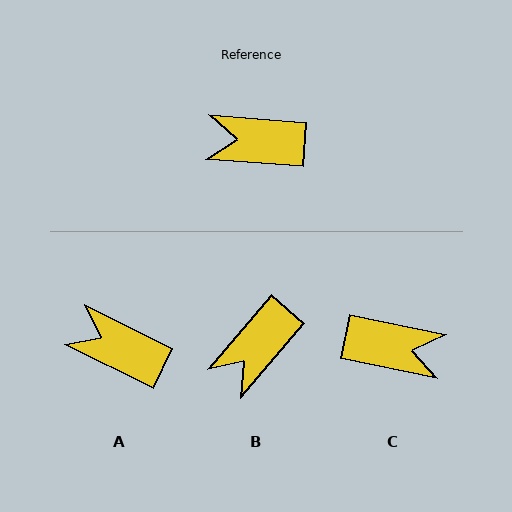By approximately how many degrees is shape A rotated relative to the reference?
Approximately 22 degrees clockwise.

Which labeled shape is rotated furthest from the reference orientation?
C, about 172 degrees away.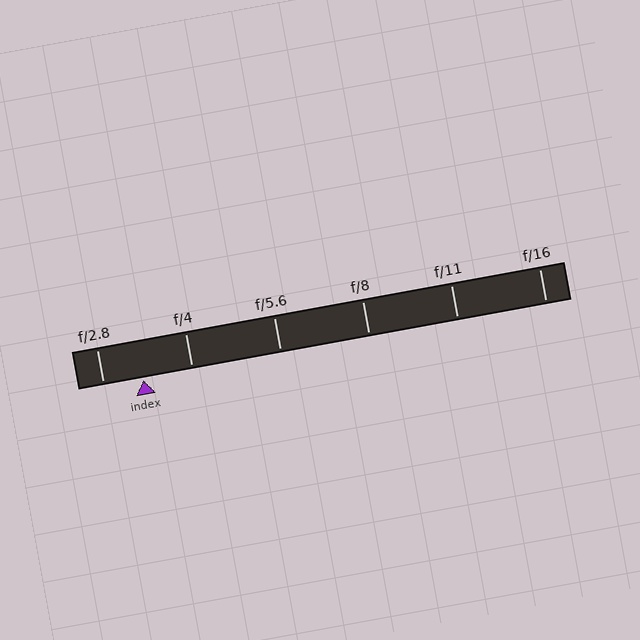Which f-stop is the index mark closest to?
The index mark is closest to f/2.8.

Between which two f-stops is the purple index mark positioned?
The index mark is between f/2.8 and f/4.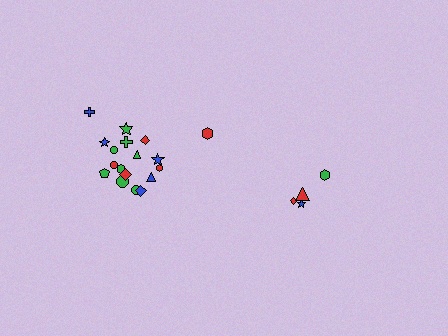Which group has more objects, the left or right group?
The left group.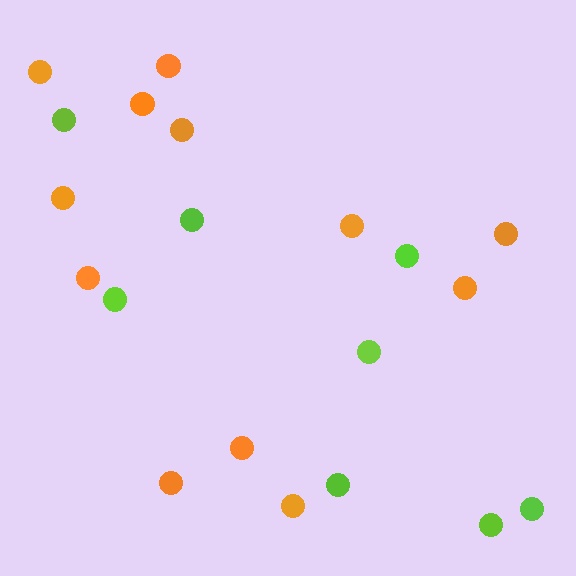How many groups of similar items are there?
There are 2 groups: one group of orange circles (12) and one group of lime circles (8).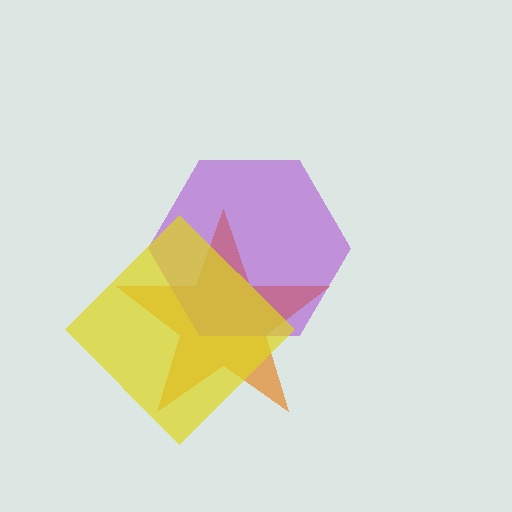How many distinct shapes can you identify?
There are 3 distinct shapes: an orange star, a purple hexagon, a yellow diamond.